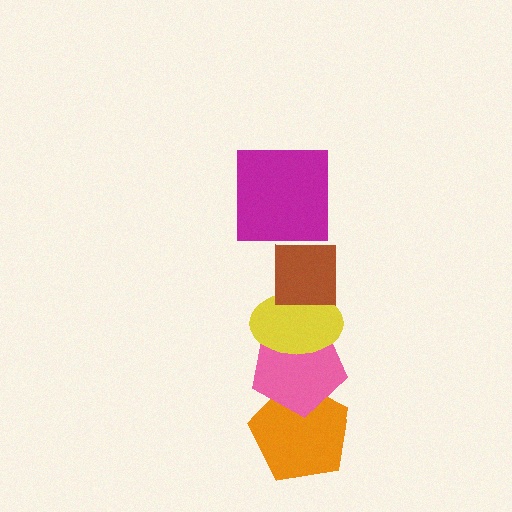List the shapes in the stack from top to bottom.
From top to bottom: the magenta square, the brown square, the yellow ellipse, the pink pentagon, the orange pentagon.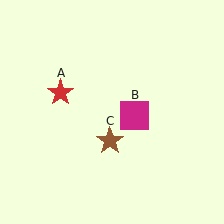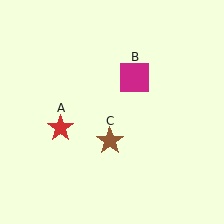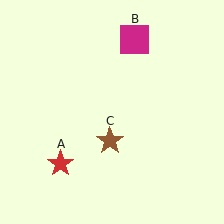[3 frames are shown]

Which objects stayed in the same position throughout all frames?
Brown star (object C) remained stationary.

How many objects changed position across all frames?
2 objects changed position: red star (object A), magenta square (object B).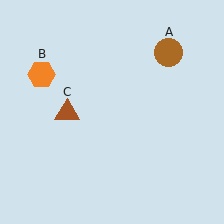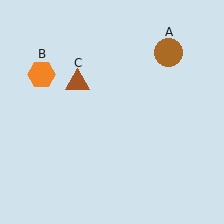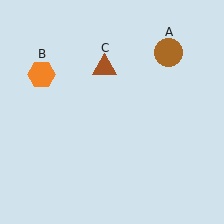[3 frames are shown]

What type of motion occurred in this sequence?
The brown triangle (object C) rotated clockwise around the center of the scene.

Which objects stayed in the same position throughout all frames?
Brown circle (object A) and orange hexagon (object B) remained stationary.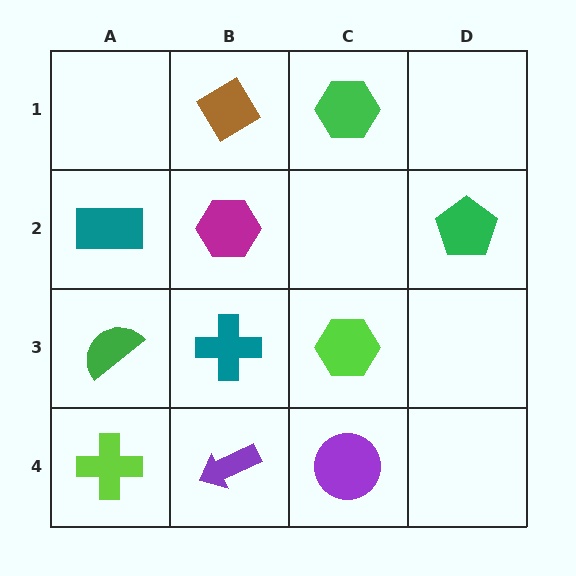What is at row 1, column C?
A green hexagon.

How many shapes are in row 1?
2 shapes.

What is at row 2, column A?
A teal rectangle.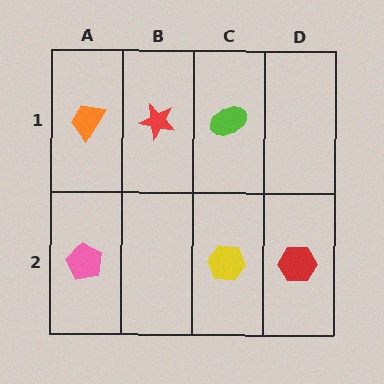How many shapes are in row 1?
3 shapes.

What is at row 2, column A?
A pink pentagon.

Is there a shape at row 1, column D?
No, that cell is empty.